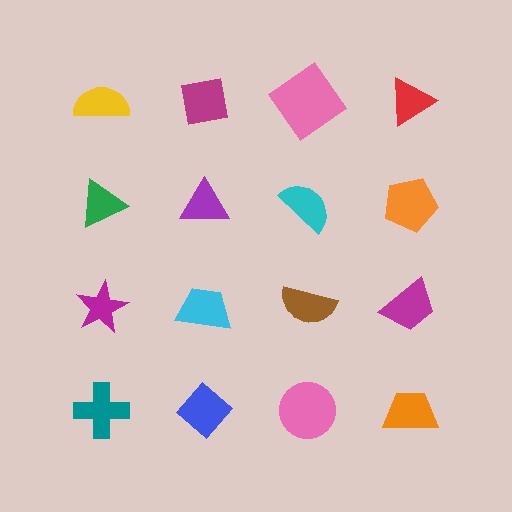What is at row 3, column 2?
A cyan trapezoid.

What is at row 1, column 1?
A yellow semicircle.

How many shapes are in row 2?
4 shapes.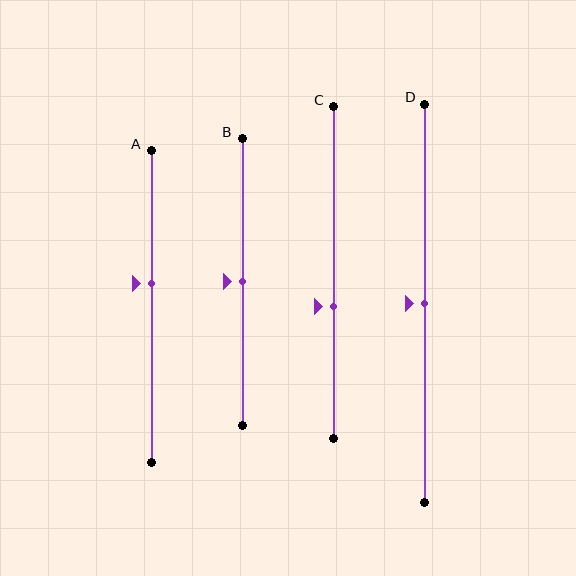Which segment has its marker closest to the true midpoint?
Segment B has its marker closest to the true midpoint.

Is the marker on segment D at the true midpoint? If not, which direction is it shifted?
Yes, the marker on segment D is at the true midpoint.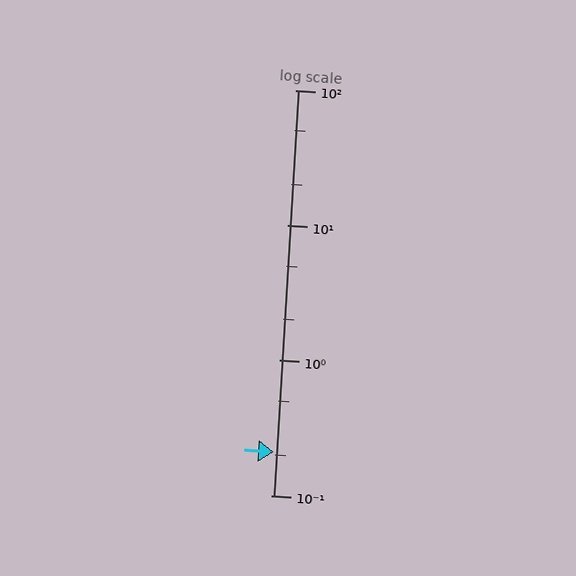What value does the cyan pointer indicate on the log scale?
The pointer indicates approximately 0.21.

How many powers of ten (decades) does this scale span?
The scale spans 3 decades, from 0.1 to 100.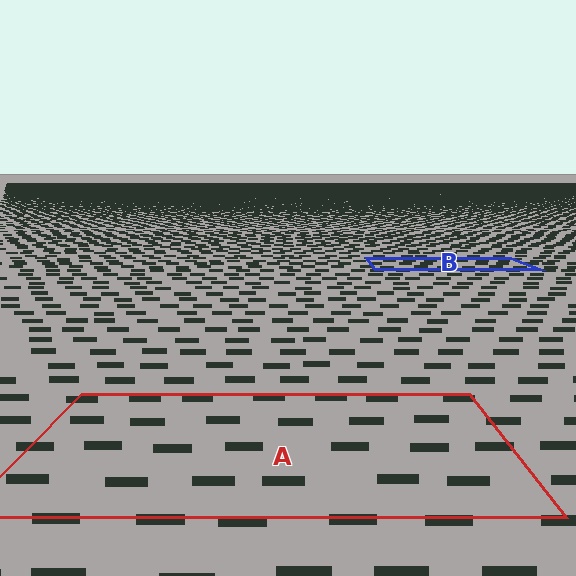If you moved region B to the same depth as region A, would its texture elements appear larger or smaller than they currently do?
They would appear larger. At a closer depth, the same texture elements are projected at a bigger on-screen size.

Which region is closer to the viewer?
Region A is closer. The texture elements there are larger and more spread out.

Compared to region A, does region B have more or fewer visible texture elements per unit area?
Region B has more texture elements per unit area — they are packed more densely because it is farther away.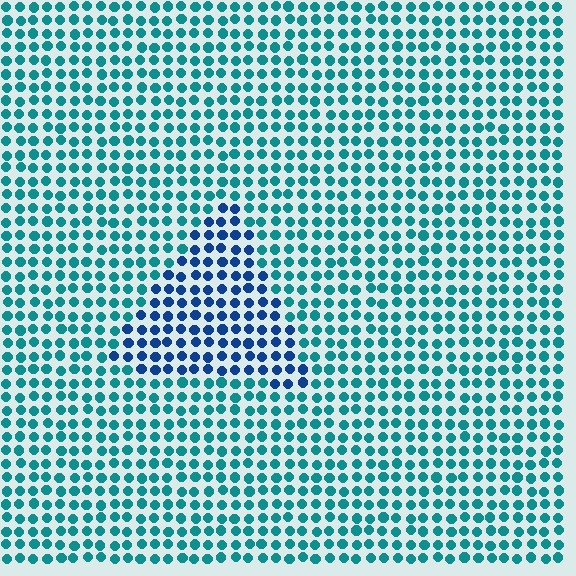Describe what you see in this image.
The image is filled with small teal elements in a uniform arrangement. A triangle-shaped region is visible where the elements are tinted to a slightly different hue, forming a subtle color boundary.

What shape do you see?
I see a triangle.